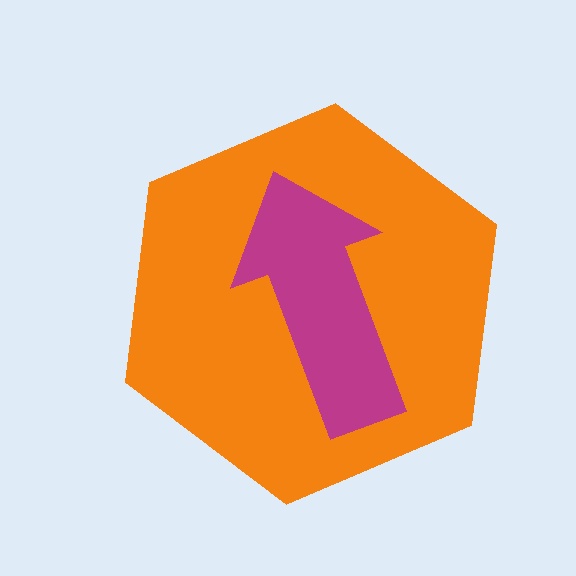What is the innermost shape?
The magenta arrow.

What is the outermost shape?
The orange hexagon.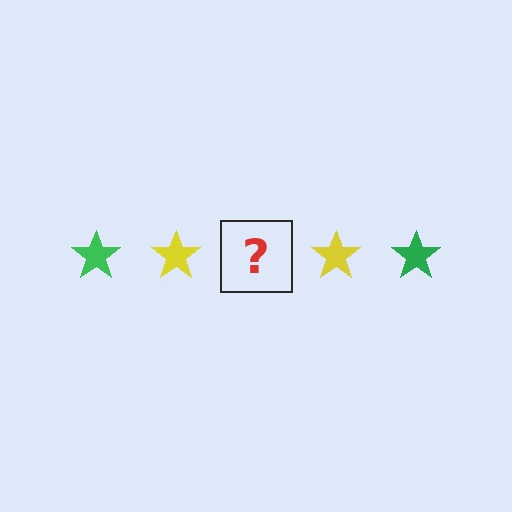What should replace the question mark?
The question mark should be replaced with a green star.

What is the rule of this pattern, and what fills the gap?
The rule is that the pattern cycles through green, yellow stars. The gap should be filled with a green star.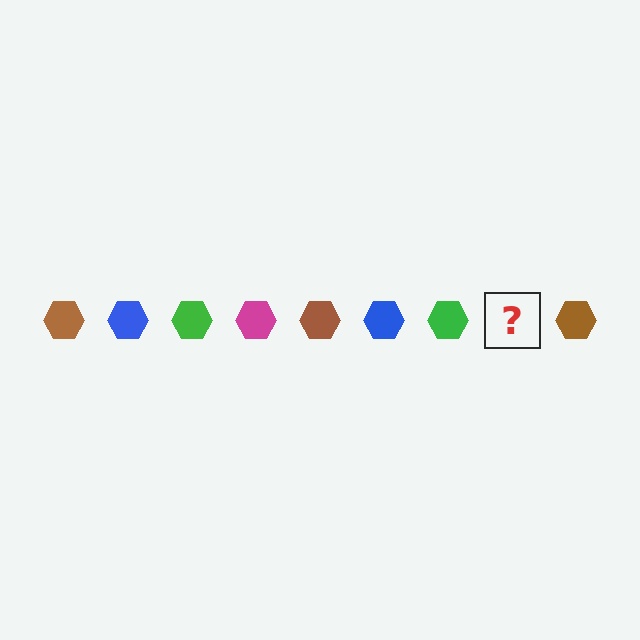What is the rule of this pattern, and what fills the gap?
The rule is that the pattern cycles through brown, blue, green, magenta hexagons. The gap should be filled with a magenta hexagon.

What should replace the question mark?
The question mark should be replaced with a magenta hexagon.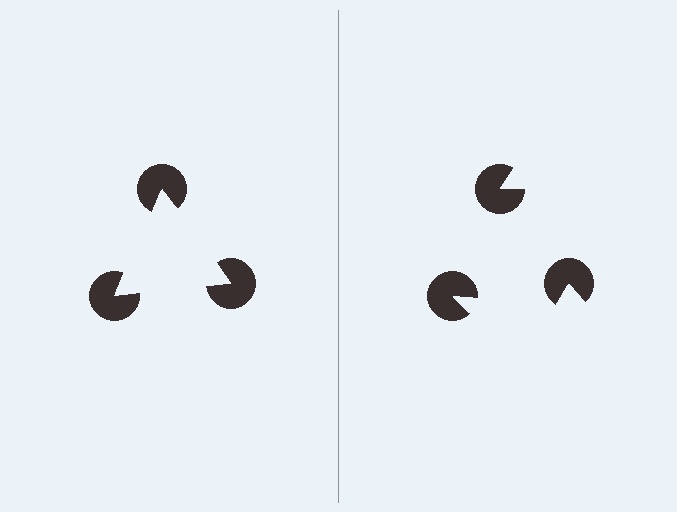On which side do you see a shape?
An illusory triangle appears on the left side. On the right side the wedge cuts are rotated, so no coherent shape forms.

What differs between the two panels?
The pac-man discs are positioned identically on both sides; only the wedge orientations differ. On the left they align to a triangle; on the right they are misaligned.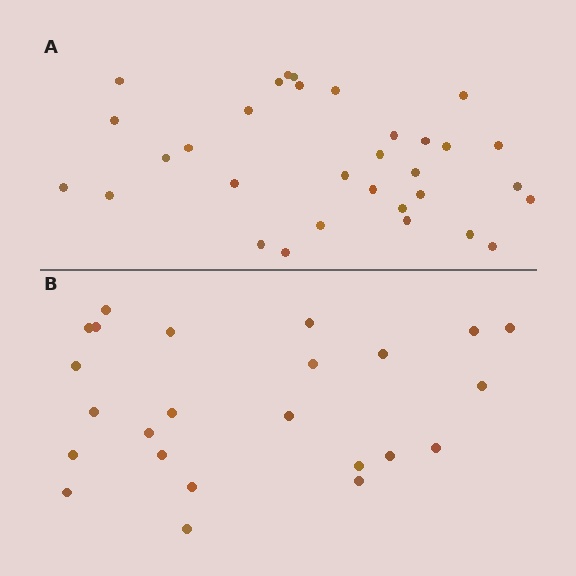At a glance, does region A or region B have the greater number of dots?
Region A (the top region) has more dots.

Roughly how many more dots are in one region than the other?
Region A has roughly 8 or so more dots than region B.